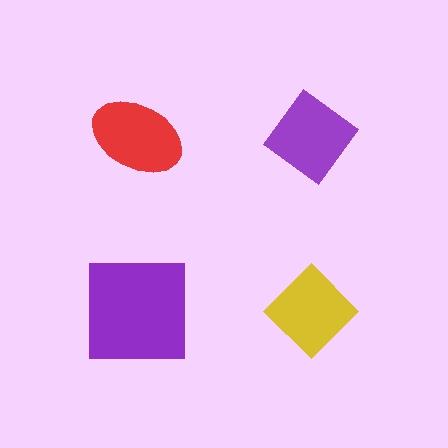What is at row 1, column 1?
A red ellipse.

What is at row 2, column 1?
A purple square.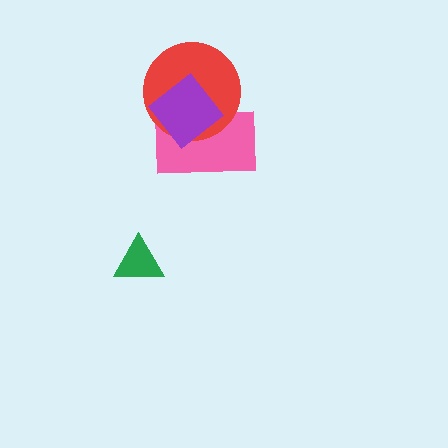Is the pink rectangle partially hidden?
Yes, it is partially covered by another shape.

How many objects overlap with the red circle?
2 objects overlap with the red circle.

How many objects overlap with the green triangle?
0 objects overlap with the green triangle.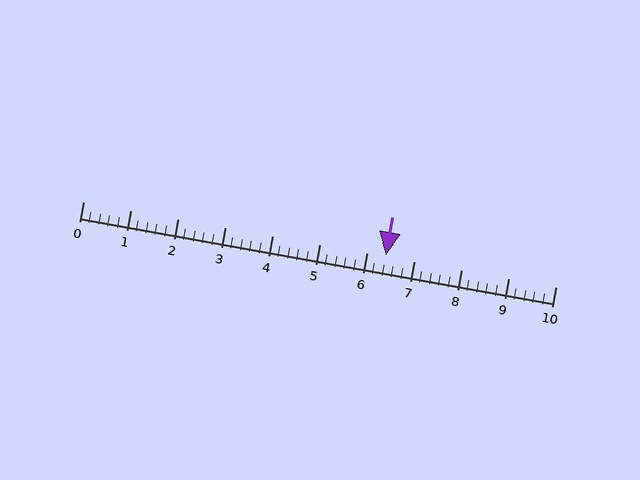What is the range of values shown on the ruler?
The ruler shows values from 0 to 10.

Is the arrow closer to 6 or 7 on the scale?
The arrow is closer to 6.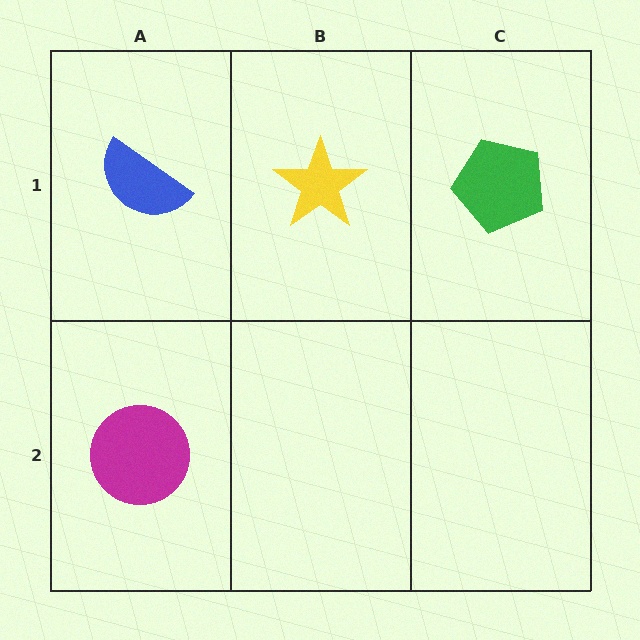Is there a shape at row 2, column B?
No, that cell is empty.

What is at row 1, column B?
A yellow star.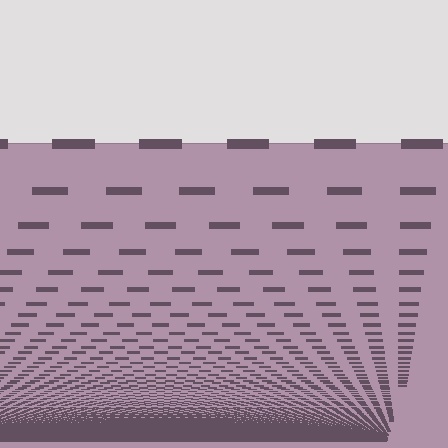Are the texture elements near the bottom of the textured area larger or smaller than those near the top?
Smaller. The gradient is inverted — elements near the bottom are smaller and denser.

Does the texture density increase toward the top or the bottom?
Density increases toward the bottom.